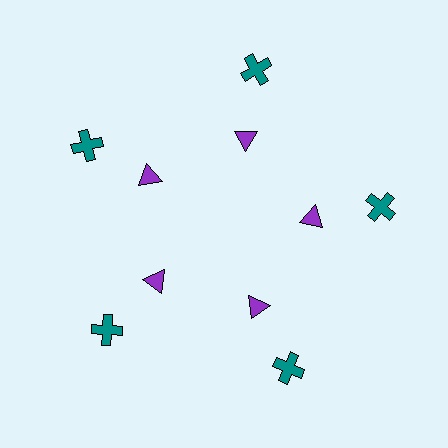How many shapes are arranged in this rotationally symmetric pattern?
There are 10 shapes, arranged in 5 groups of 2.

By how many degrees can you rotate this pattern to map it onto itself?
The pattern maps onto itself every 72 degrees of rotation.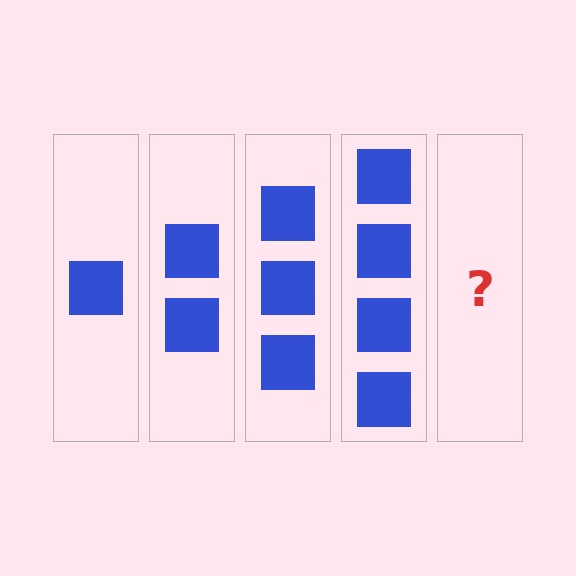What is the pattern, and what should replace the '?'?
The pattern is that each step adds one more square. The '?' should be 5 squares.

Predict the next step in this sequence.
The next step is 5 squares.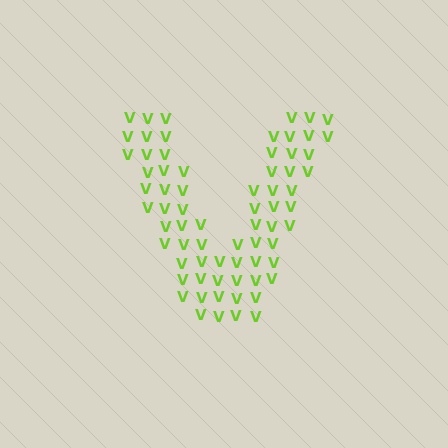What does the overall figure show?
The overall figure shows the letter V.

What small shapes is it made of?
It is made of small letter V's.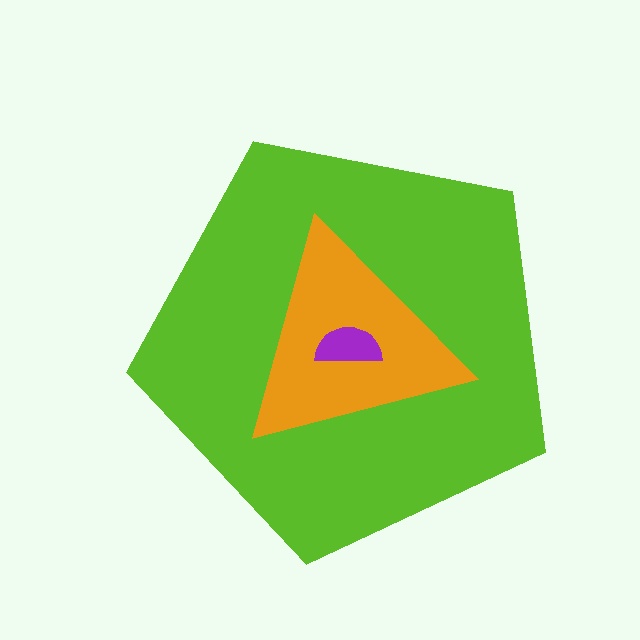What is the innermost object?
The purple semicircle.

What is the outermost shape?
The lime pentagon.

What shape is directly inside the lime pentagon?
The orange triangle.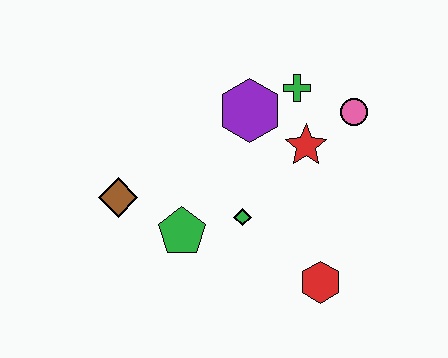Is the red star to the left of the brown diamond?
No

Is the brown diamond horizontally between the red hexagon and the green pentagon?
No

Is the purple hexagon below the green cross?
Yes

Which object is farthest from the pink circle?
The brown diamond is farthest from the pink circle.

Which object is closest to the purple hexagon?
The green cross is closest to the purple hexagon.